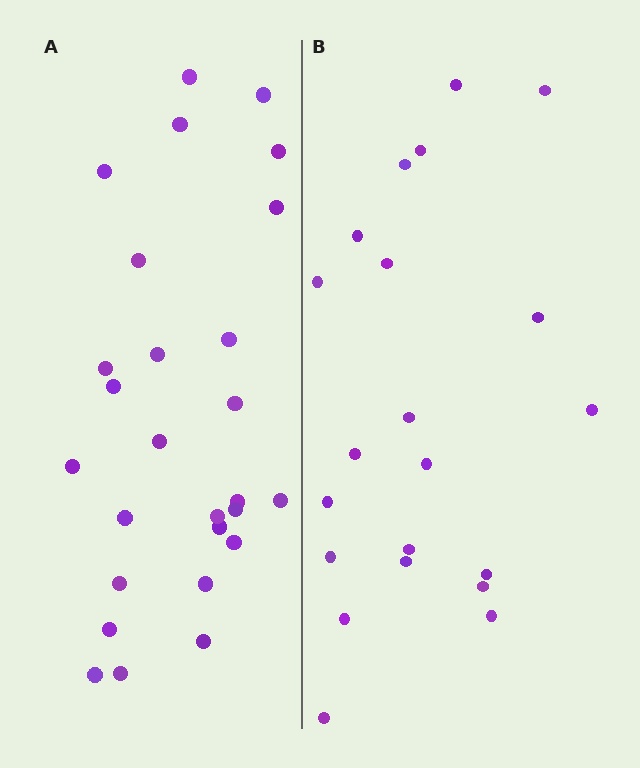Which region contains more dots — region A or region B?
Region A (the left region) has more dots.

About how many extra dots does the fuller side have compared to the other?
Region A has about 6 more dots than region B.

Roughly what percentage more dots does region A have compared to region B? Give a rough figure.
About 30% more.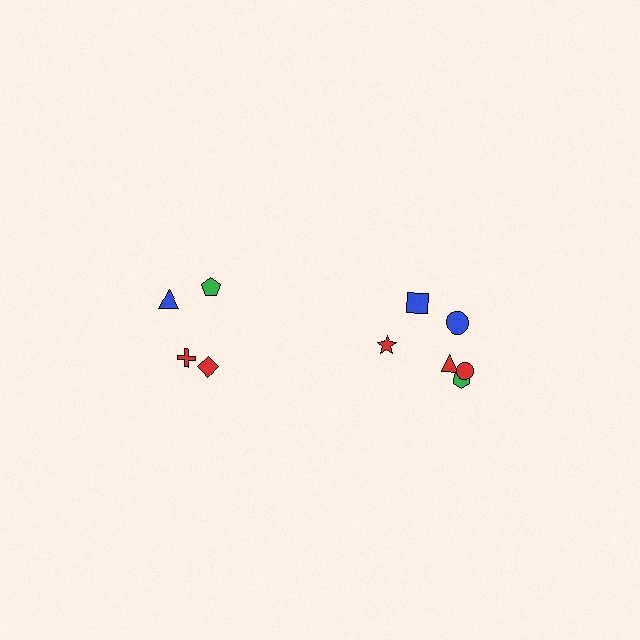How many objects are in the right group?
There are 6 objects.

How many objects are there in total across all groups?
There are 10 objects.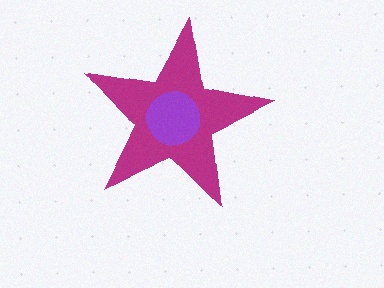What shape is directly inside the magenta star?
The purple circle.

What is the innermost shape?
The purple circle.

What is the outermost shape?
The magenta star.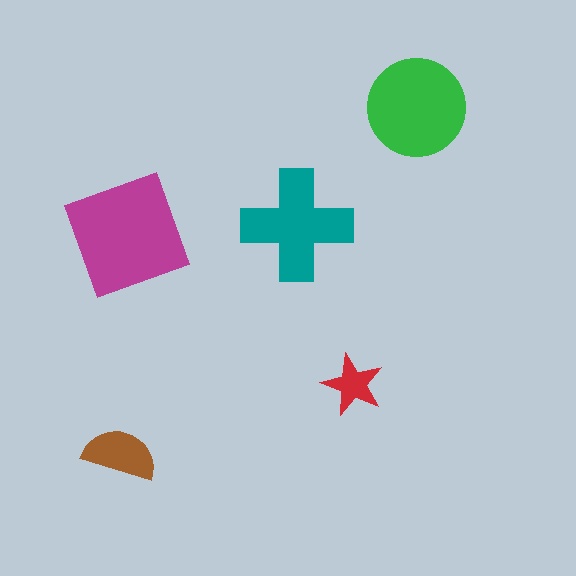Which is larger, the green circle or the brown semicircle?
The green circle.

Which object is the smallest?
The red star.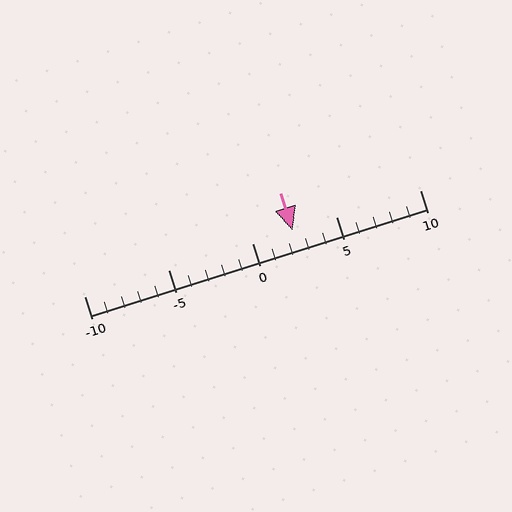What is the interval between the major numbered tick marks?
The major tick marks are spaced 5 units apart.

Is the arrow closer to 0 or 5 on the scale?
The arrow is closer to 0.